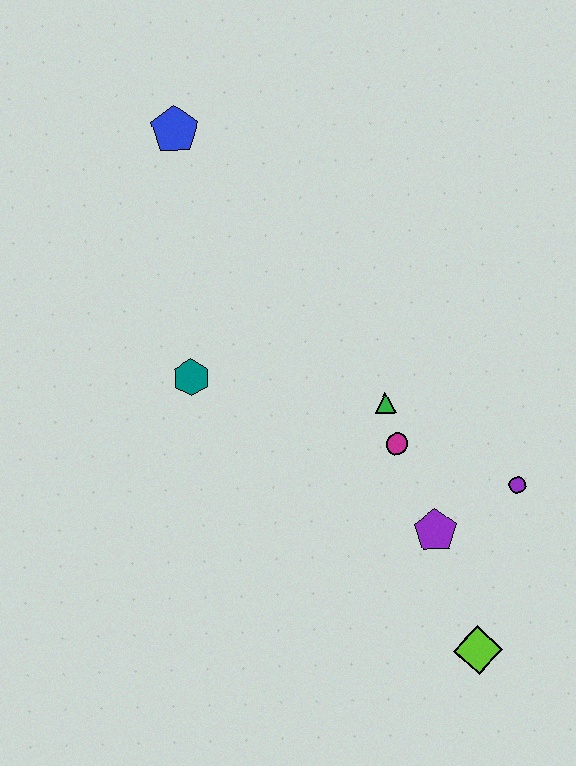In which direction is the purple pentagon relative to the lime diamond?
The purple pentagon is above the lime diamond.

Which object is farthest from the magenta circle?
The blue pentagon is farthest from the magenta circle.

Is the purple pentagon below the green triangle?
Yes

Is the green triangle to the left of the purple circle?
Yes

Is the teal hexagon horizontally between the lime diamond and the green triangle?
No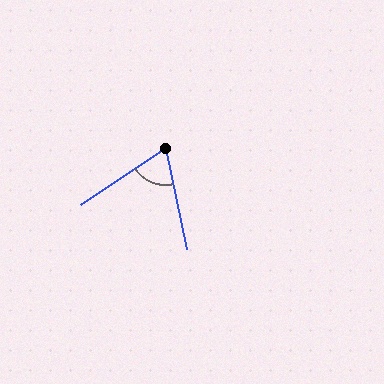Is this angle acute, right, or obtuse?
It is acute.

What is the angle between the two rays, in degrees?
Approximately 68 degrees.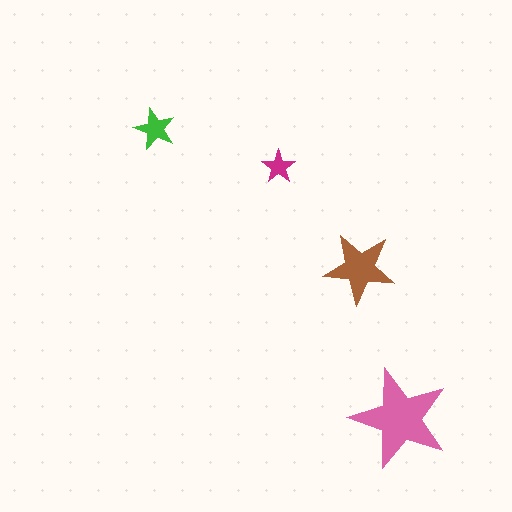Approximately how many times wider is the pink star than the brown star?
About 1.5 times wider.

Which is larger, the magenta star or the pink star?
The pink one.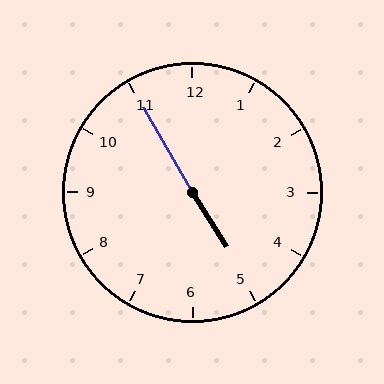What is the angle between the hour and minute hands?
Approximately 178 degrees.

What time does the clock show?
4:55.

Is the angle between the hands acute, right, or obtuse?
It is obtuse.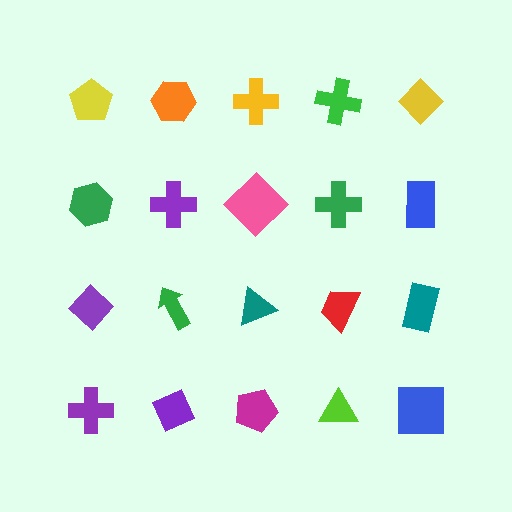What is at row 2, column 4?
A green cross.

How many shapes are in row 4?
5 shapes.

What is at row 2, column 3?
A pink diamond.